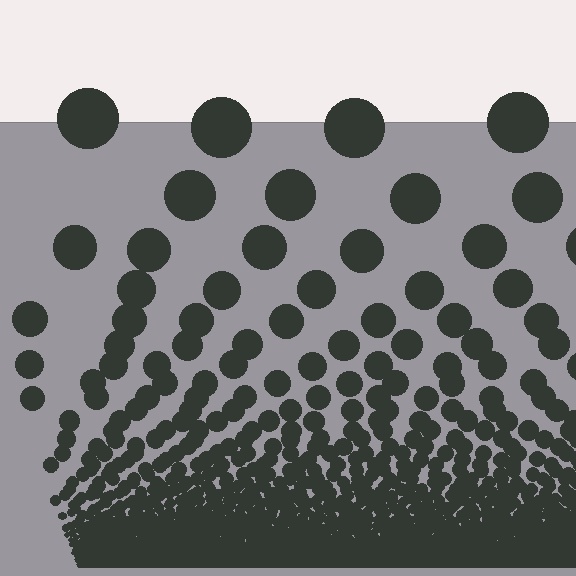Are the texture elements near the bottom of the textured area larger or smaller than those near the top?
Smaller. The gradient is inverted — elements near the bottom are smaller and denser.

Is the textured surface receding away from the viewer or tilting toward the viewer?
The surface appears to tilt toward the viewer. Texture elements get larger and sparser toward the top.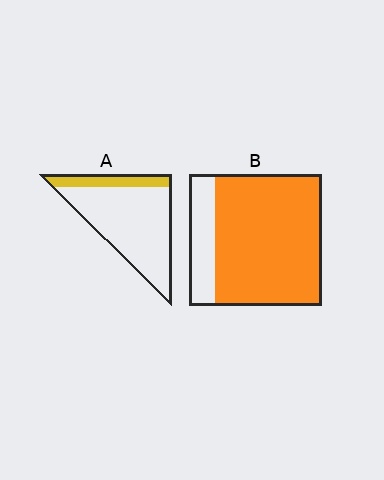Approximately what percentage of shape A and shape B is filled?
A is approximately 20% and B is approximately 80%.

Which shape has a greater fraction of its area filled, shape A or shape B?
Shape B.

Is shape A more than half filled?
No.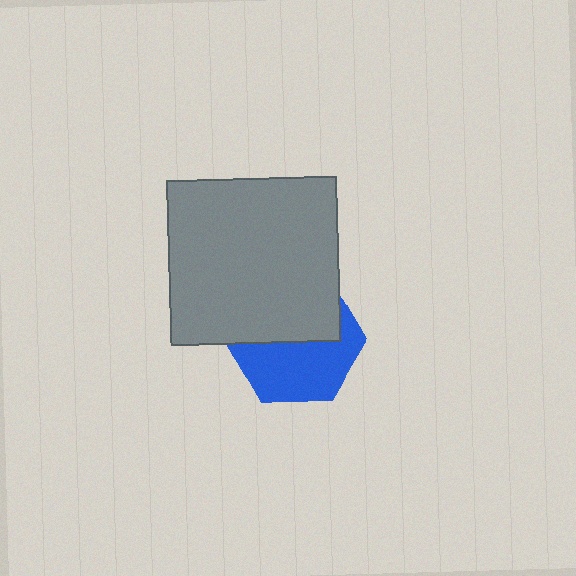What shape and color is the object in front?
The object in front is a gray rectangle.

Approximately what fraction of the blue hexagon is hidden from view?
Roughly 48% of the blue hexagon is hidden behind the gray rectangle.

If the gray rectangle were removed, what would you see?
You would see the complete blue hexagon.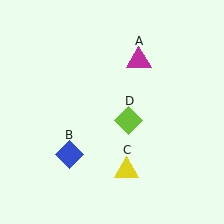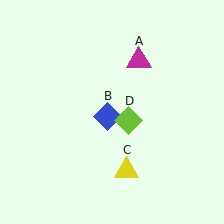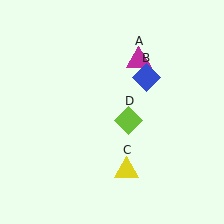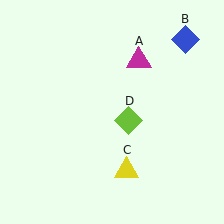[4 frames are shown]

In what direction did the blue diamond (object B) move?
The blue diamond (object B) moved up and to the right.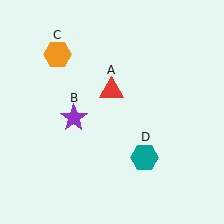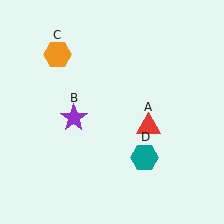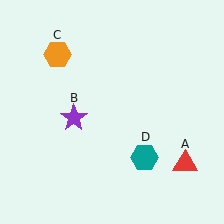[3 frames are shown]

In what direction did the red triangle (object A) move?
The red triangle (object A) moved down and to the right.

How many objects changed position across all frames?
1 object changed position: red triangle (object A).